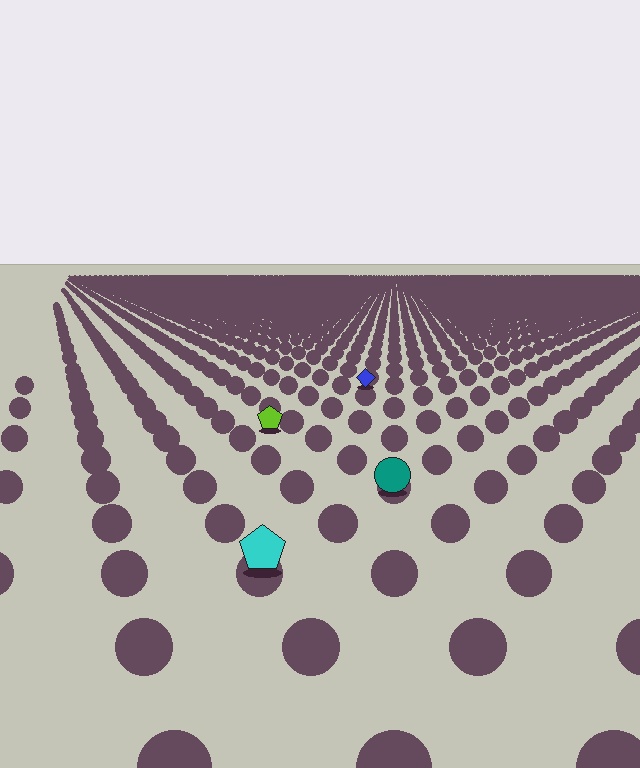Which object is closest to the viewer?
The cyan pentagon is closest. The texture marks near it are larger and more spread out.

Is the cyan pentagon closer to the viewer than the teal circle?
Yes. The cyan pentagon is closer — you can tell from the texture gradient: the ground texture is coarser near it.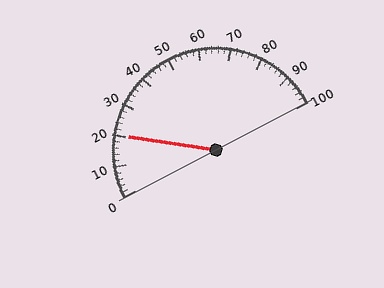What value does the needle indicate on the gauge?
The needle indicates approximately 20.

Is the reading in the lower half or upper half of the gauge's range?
The reading is in the lower half of the range (0 to 100).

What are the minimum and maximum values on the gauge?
The gauge ranges from 0 to 100.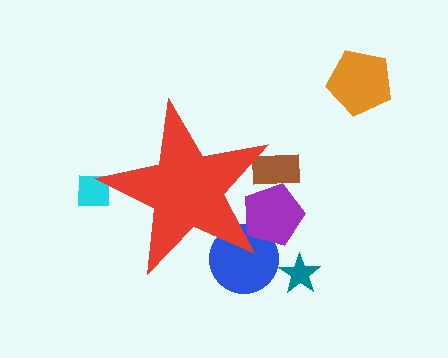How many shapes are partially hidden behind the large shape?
4 shapes are partially hidden.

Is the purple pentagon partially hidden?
Yes, the purple pentagon is partially hidden behind the red star.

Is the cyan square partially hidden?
Yes, the cyan square is partially hidden behind the red star.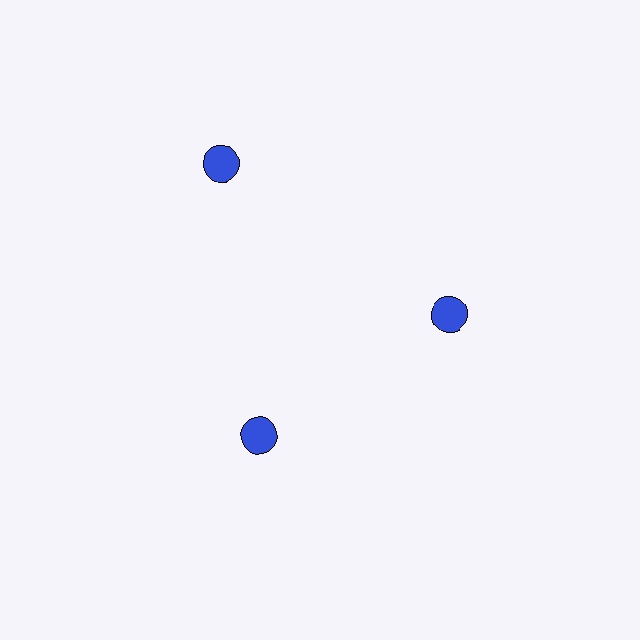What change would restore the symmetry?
The symmetry would be restored by moving it inward, back onto the ring so that all 3 circles sit at equal angles and equal distance from the center.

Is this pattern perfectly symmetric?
No. The 3 blue circles are arranged in a ring, but one element near the 11 o'clock position is pushed outward from the center, breaking the 3-fold rotational symmetry.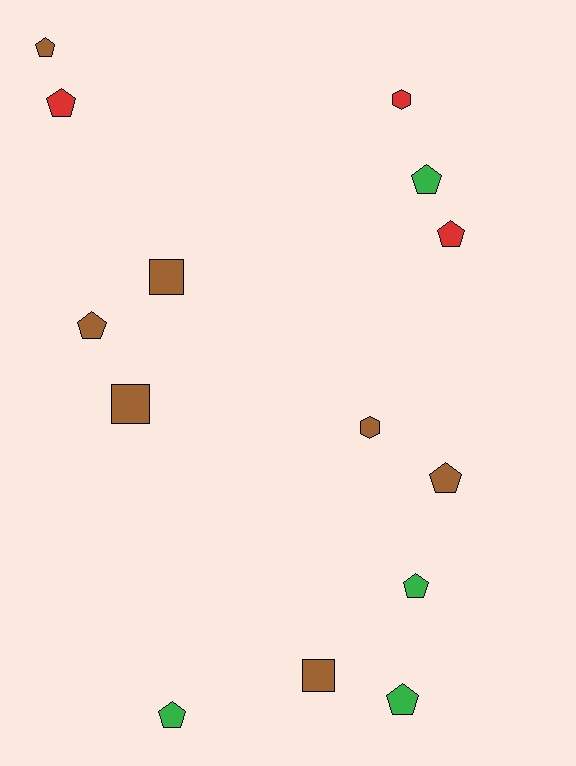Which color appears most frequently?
Brown, with 7 objects.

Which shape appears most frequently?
Pentagon, with 9 objects.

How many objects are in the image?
There are 14 objects.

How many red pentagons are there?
There are 2 red pentagons.